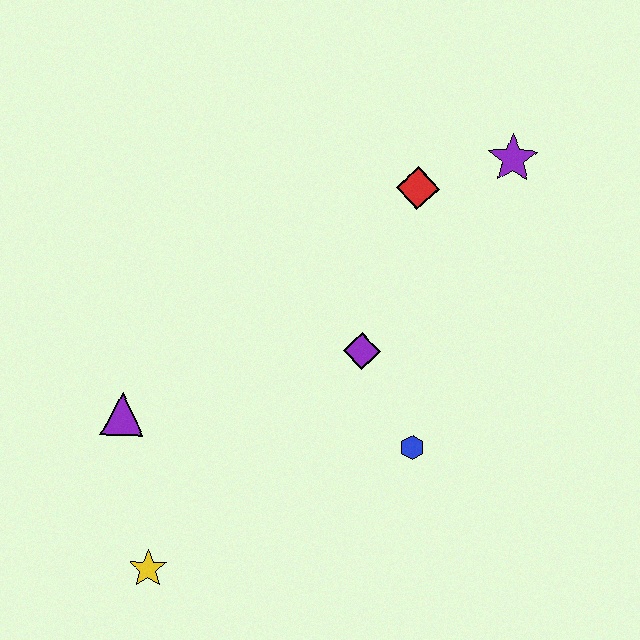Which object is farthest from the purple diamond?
The yellow star is farthest from the purple diamond.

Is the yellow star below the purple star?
Yes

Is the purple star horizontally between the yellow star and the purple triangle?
No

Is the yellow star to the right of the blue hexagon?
No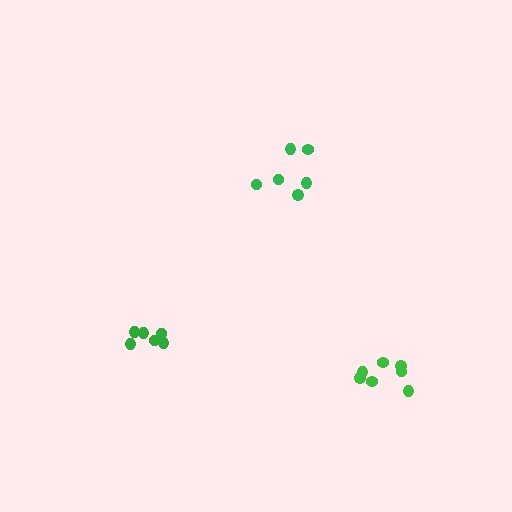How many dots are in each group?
Group 1: 6 dots, Group 2: 6 dots, Group 3: 7 dots (19 total).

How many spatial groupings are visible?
There are 3 spatial groupings.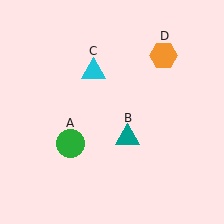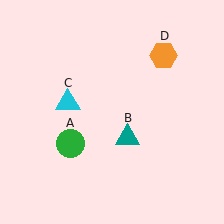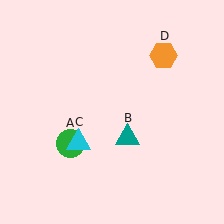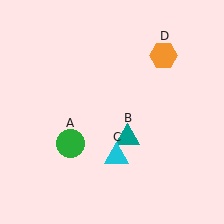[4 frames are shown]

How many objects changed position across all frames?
1 object changed position: cyan triangle (object C).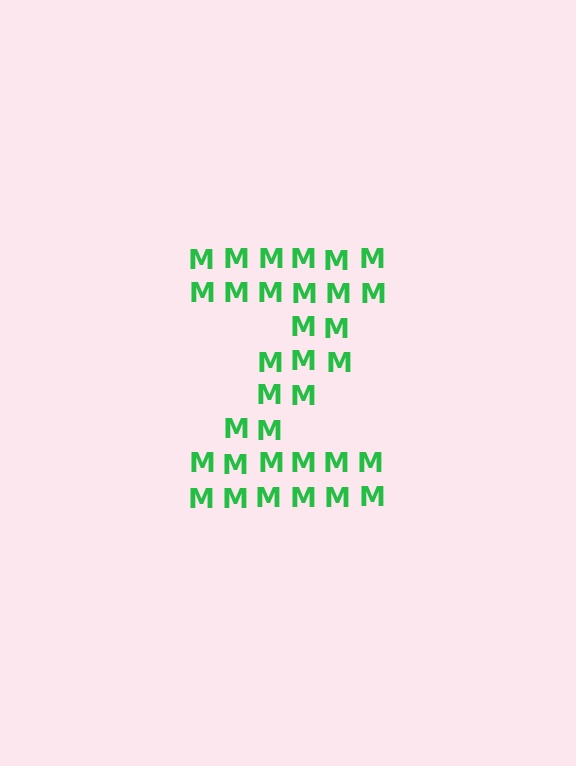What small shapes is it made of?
It is made of small letter M's.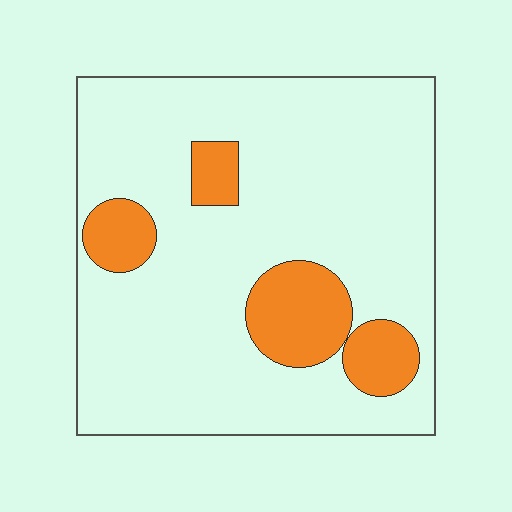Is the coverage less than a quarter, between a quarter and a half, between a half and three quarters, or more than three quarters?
Less than a quarter.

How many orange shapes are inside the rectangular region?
4.